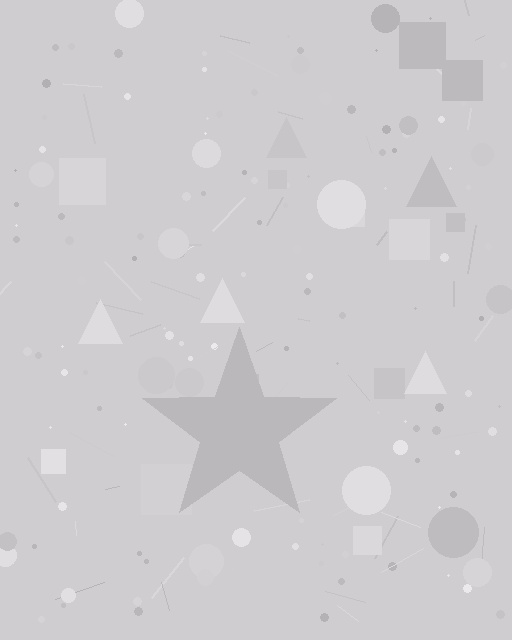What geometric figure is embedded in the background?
A star is embedded in the background.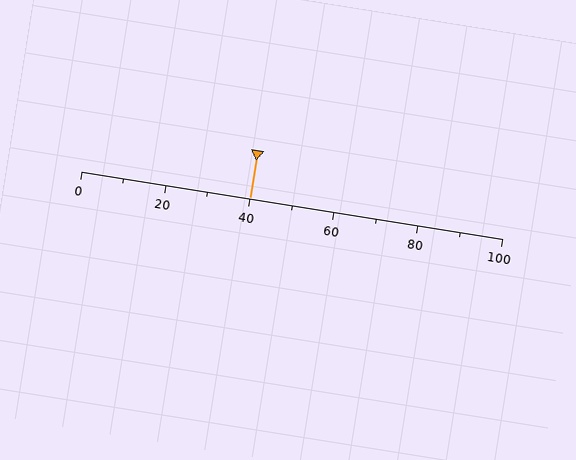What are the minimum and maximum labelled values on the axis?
The axis runs from 0 to 100.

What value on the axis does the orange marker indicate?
The marker indicates approximately 40.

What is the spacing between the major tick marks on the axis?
The major ticks are spaced 20 apart.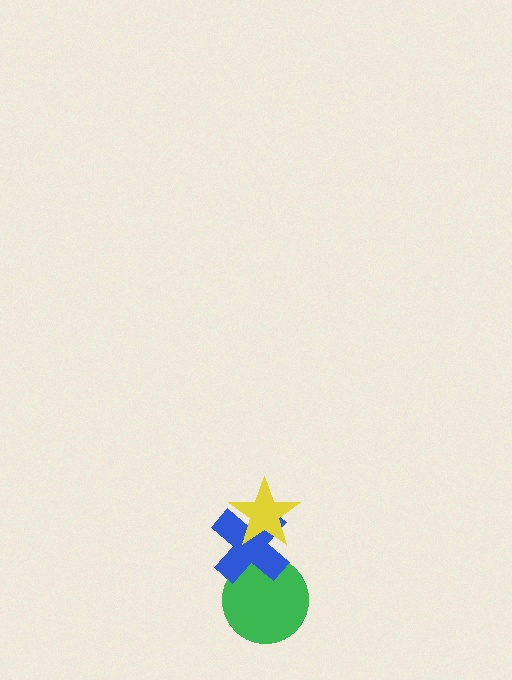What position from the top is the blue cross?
The blue cross is 2nd from the top.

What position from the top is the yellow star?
The yellow star is 1st from the top.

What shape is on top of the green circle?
The blue cross is on top of the green circle.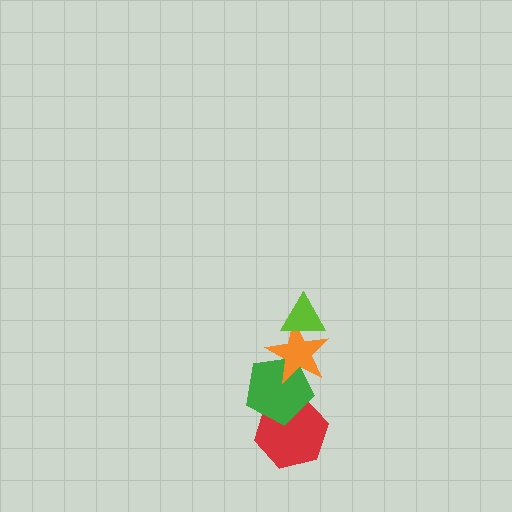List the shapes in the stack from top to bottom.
From top to bottom: the lime triangle, the orange star, the green pentagon, the red hexagon.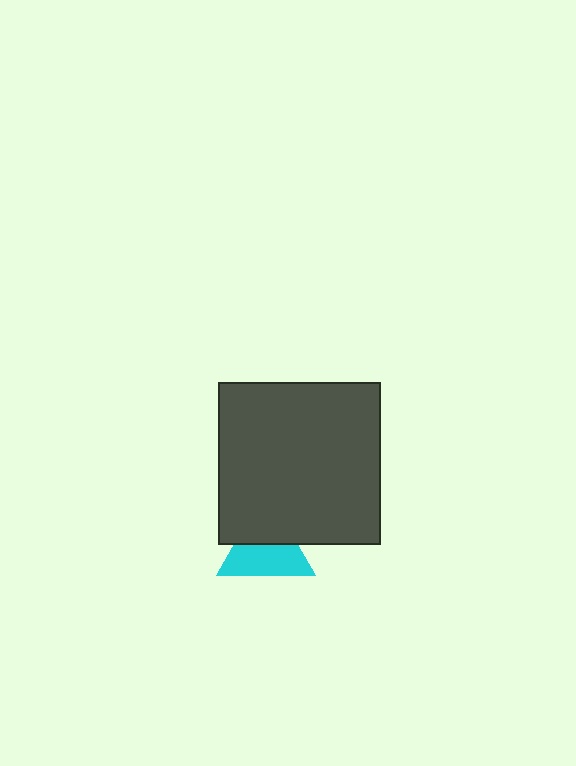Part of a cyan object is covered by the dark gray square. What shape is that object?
It is a triangle.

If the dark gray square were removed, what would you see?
You would see the complete cyan triangle.